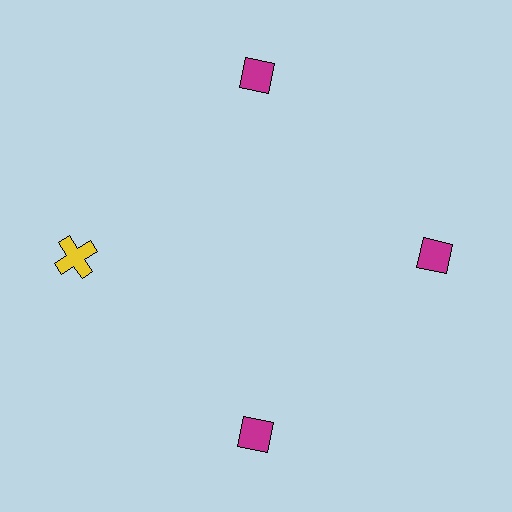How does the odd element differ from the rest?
It differs in both color (yellow instead of magenta) and shape (cross instead of diamond).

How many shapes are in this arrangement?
There are 4 shapes arranged in a ring pattern.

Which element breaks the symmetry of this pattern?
The yellow cross at roughly the 9 o'clock position breaks the symmetry. All other shapes are magenta diamonds.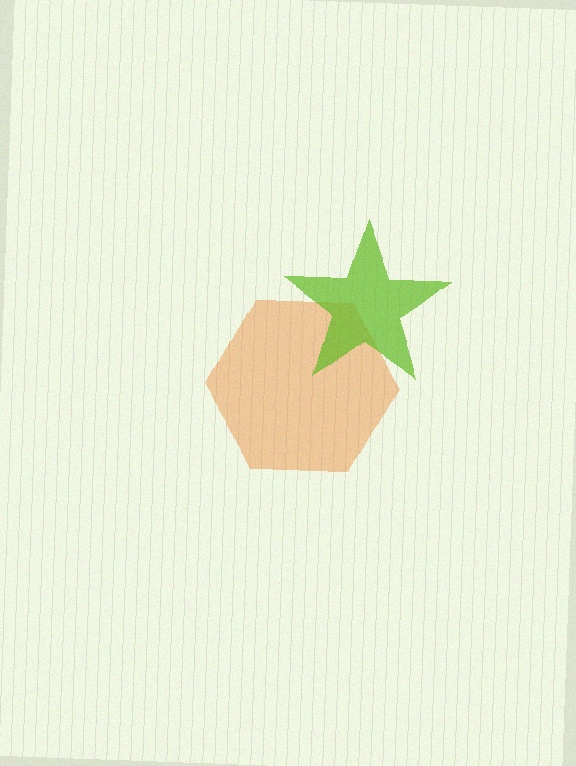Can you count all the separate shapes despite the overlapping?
Yes, there are 2 separate shapes.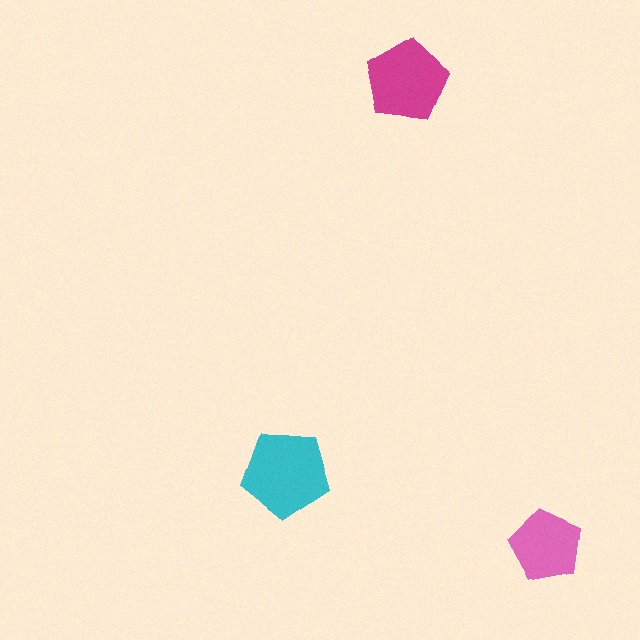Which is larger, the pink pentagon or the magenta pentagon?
The magenta one.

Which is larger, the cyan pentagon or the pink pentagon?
The cyan one.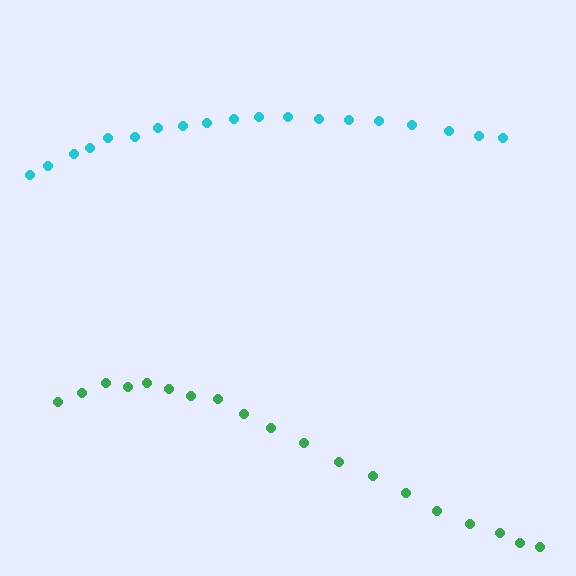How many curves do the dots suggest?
There are 2 distinct paths.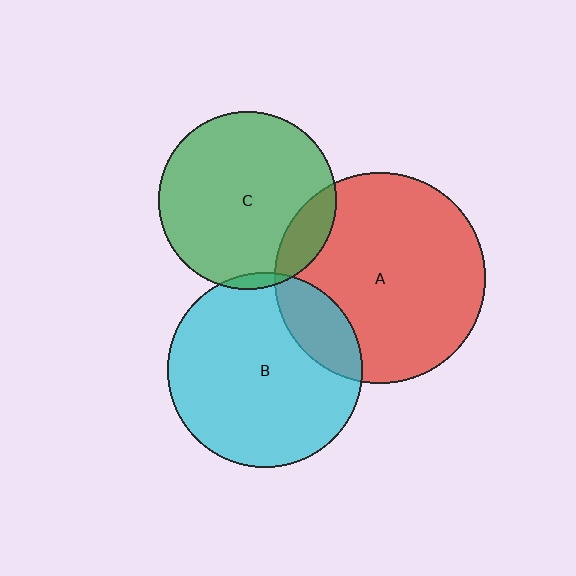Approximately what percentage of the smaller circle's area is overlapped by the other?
Approximately 5%.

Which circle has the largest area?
Circle A (red).